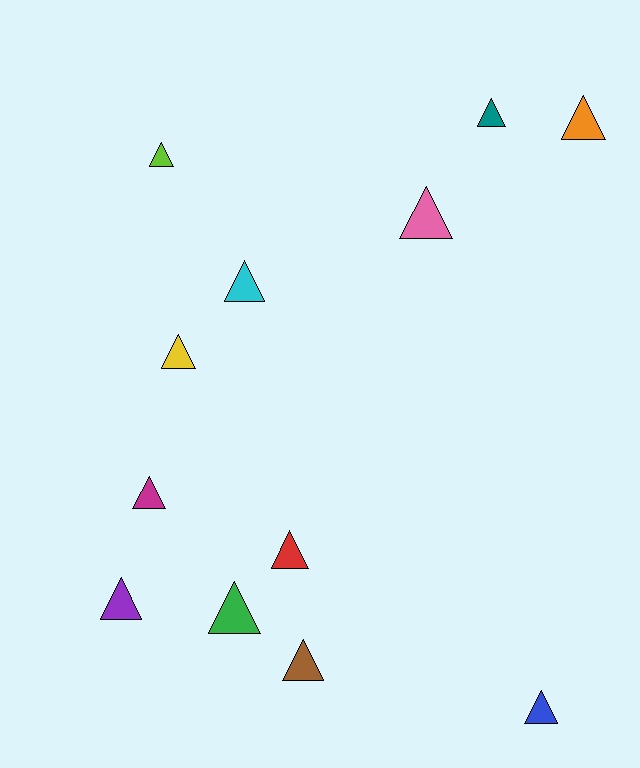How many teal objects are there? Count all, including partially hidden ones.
There is 1 teal object.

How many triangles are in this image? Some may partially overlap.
There are 12 triangles.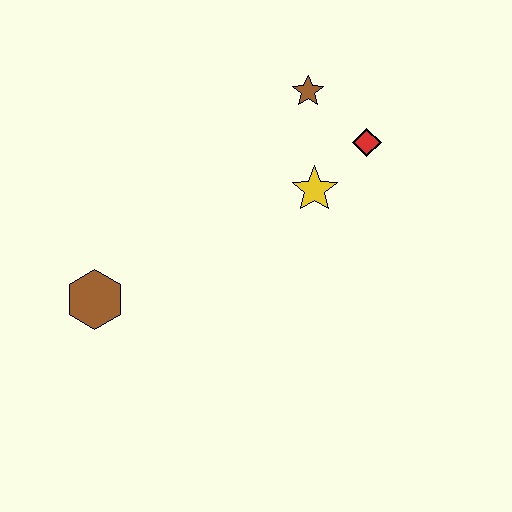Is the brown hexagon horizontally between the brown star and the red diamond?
No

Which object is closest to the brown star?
The red diamond is closest to the brown star.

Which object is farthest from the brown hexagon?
The red diamond is farthest from the brown hexagon.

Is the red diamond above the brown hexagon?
Yes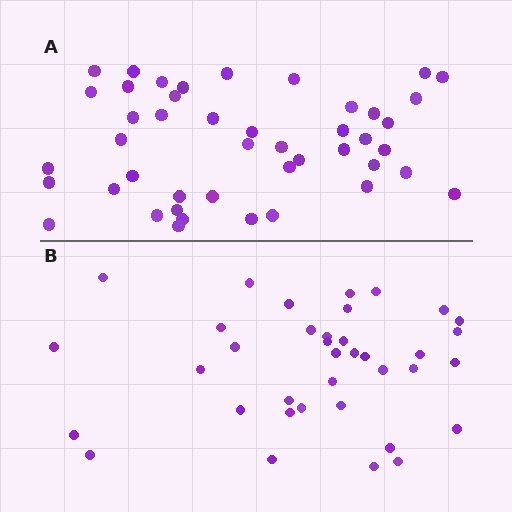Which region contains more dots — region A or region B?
Region A (the top region) has more dots.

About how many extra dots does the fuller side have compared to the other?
Region A has roughly 8 or so more dots than region B.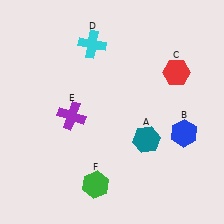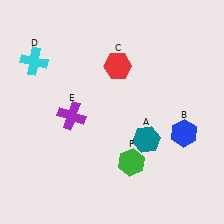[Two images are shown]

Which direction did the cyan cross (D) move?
The cyan cross (D) moved left.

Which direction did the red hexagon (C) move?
The red hexagon (C) moved left.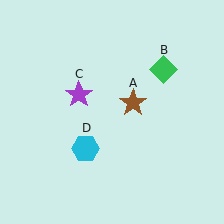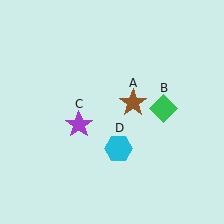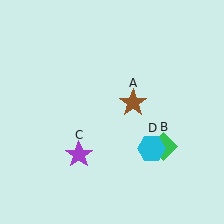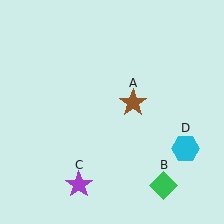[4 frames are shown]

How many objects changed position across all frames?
3 objects changed position: green diamond (object B), purple star (object C), cyan hexagon (object D).